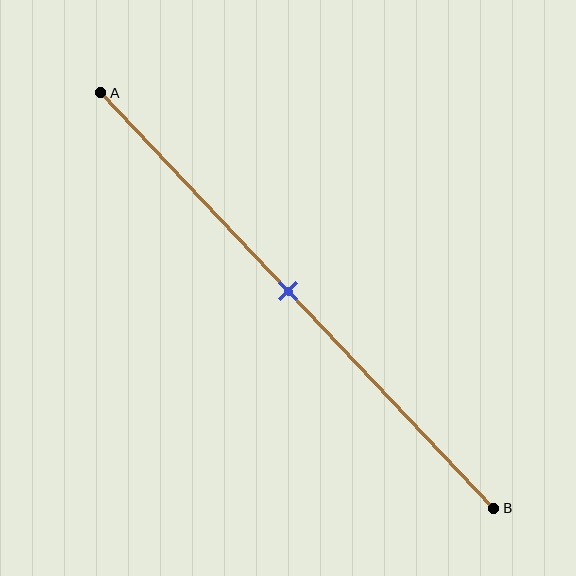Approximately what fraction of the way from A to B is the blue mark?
The blue mark is approximately 50% of the way from A to B.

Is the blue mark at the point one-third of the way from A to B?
No, the mark is at about 50% from A, not at the 33% one-third point.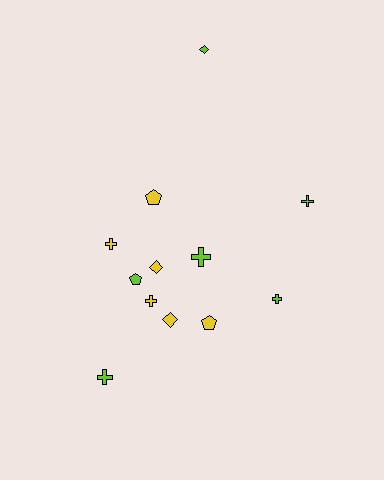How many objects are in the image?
There are 12 objects.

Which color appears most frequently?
Lime, with 6 objects.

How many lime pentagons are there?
There is 1 lime pentagon.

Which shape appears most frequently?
Cross, with 6 objects.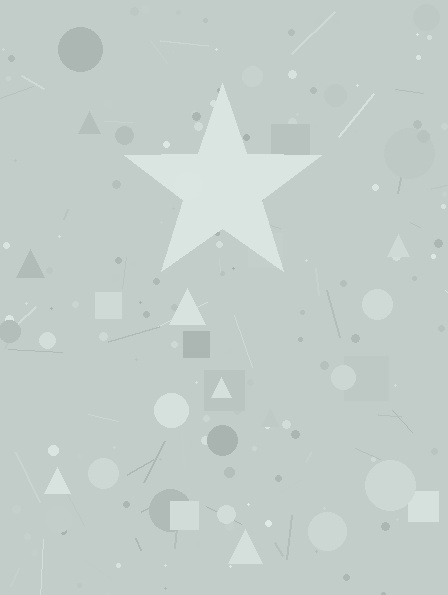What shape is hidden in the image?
A star is hidden in the image.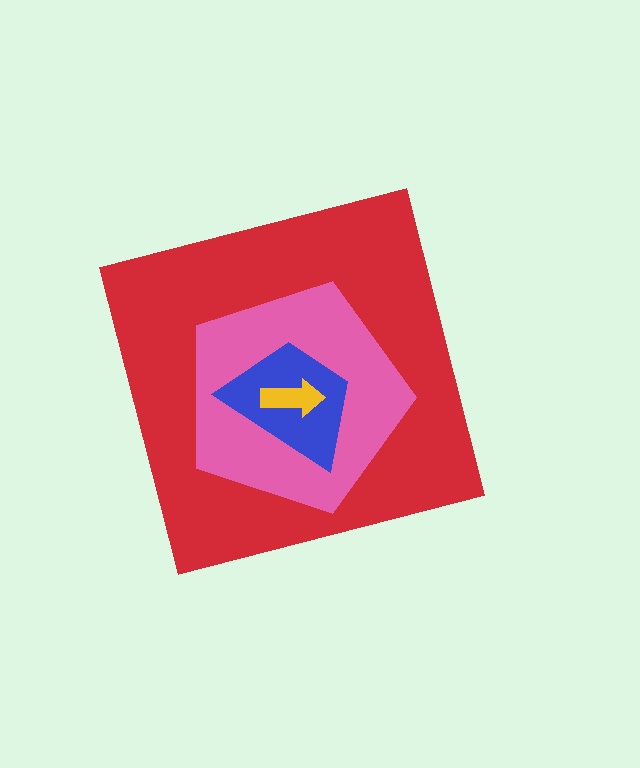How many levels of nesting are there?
4.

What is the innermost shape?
The yellow arrow.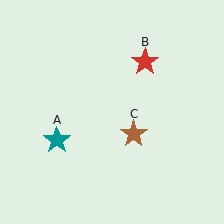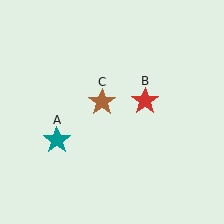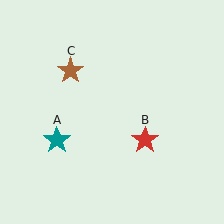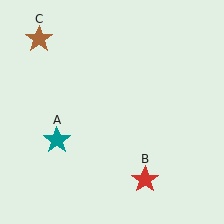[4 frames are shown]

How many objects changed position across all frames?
2 objects changed position: red star (object B), brown star (object C).